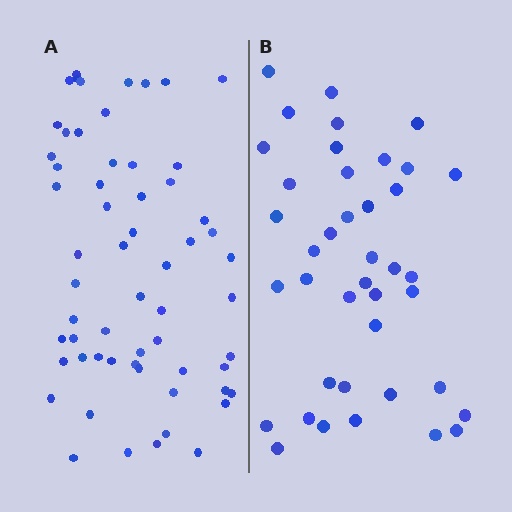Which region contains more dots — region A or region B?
Region A (the left region) has more dots.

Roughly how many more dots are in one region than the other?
Region A has approximately 20 more dots than region B.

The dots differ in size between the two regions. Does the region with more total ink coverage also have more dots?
No. Region B has more total ink coverage because its dots are larger, but region A actually contains more individual dots. Total area can be misleading — the number of items is what matters here.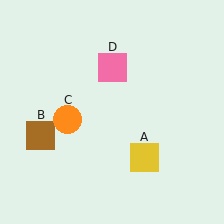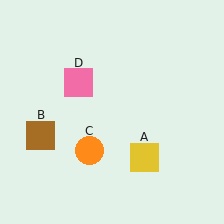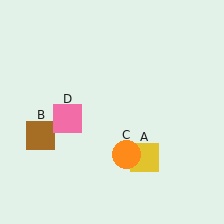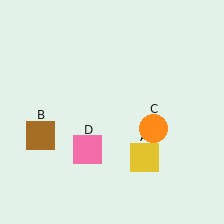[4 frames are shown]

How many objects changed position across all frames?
2 objects changed position: orange circle (object C), pink square (object D).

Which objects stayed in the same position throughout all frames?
Yellow square (object A) and brown square (object B) remained stationary.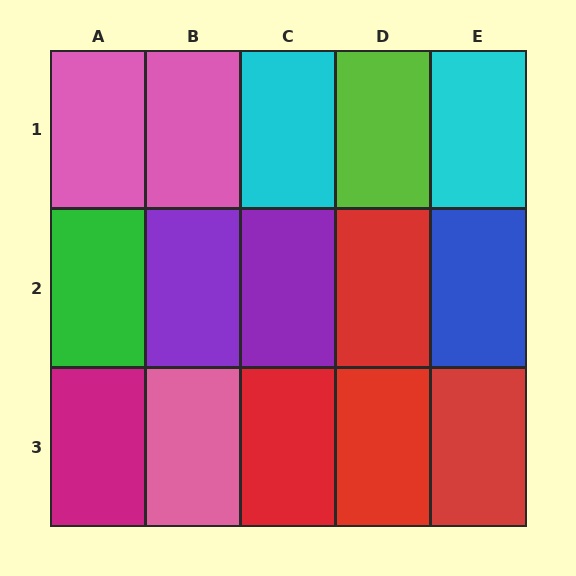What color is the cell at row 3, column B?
Pink.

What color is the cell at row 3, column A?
Magenta.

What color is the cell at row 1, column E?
Cyan.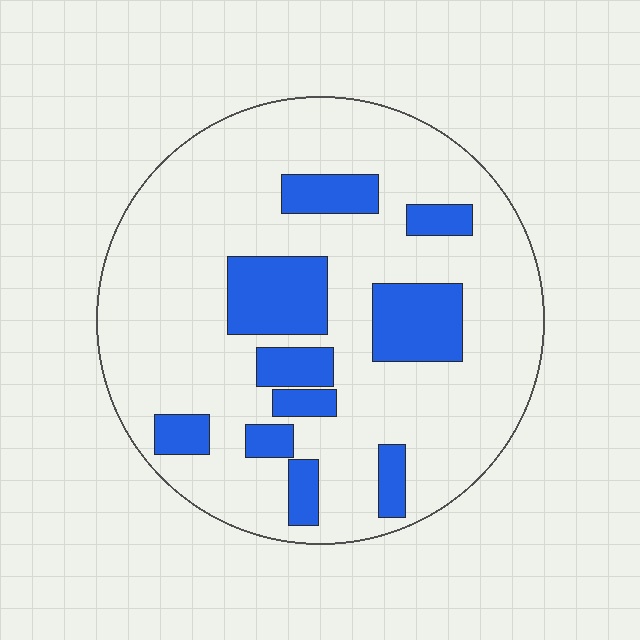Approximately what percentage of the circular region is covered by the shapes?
Approximately 20%.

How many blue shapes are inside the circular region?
10.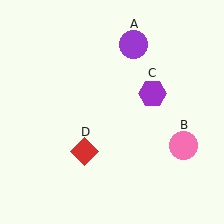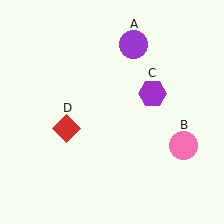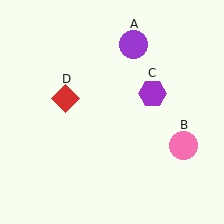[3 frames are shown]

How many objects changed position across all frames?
1 object changed position: red diamond (object D).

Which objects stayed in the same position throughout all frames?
Purple circle (object A) and pink circle (object B) and purple hexagon (object C) remained stationary.